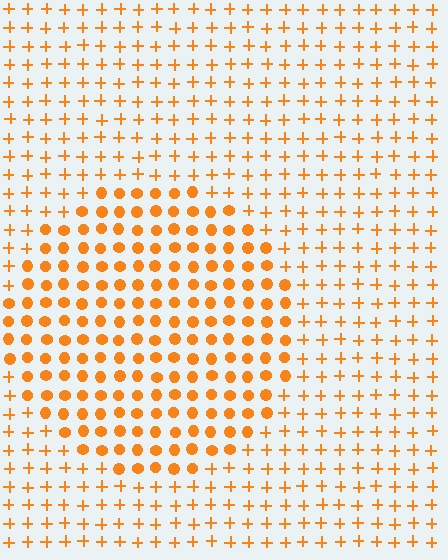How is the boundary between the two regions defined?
The boundary is defined by a change in element shape: circles inside vs. plus signs outside. All elements share the same color and spacing.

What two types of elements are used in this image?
The image uses circles inside the circle region and plus signs outside it.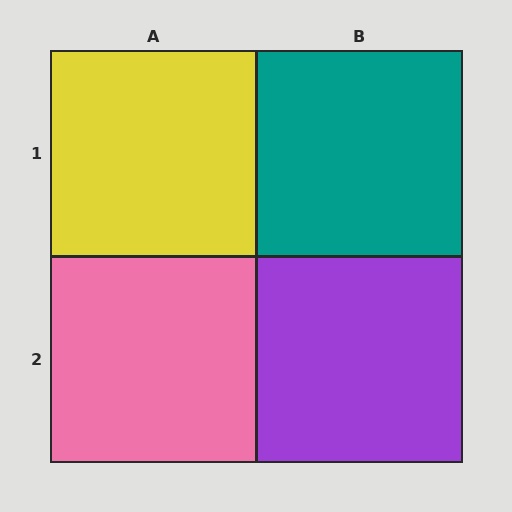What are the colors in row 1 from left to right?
Yellow, teal.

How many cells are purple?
1 cell is purple.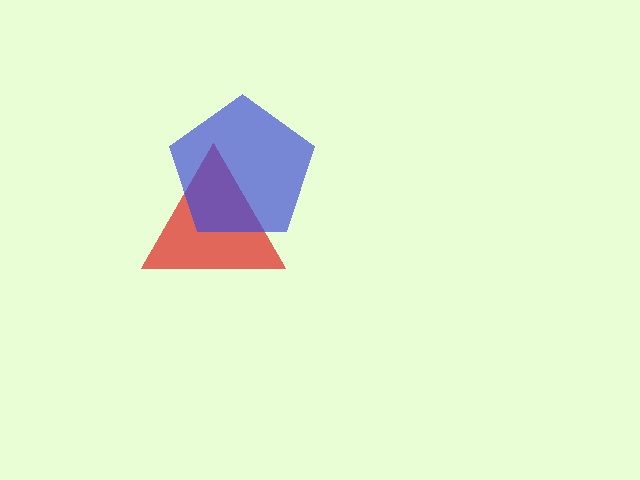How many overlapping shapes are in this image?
There are 2 overlapping shapes in the image.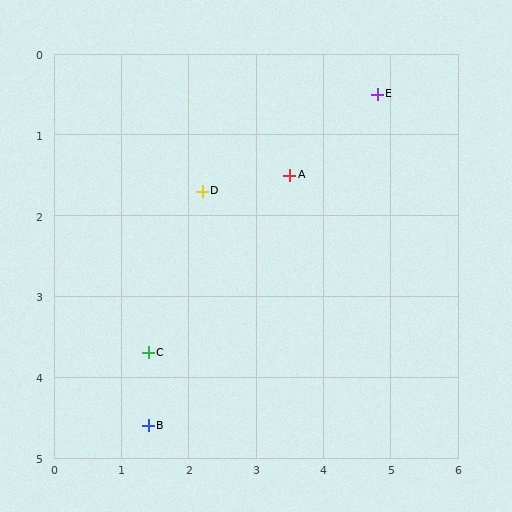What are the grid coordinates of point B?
Point B is at approximately (1.4, 4.6).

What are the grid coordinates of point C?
Point C is at approximately (1.4, 3.7).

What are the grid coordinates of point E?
Point E is at approximately (4.8, 0.5).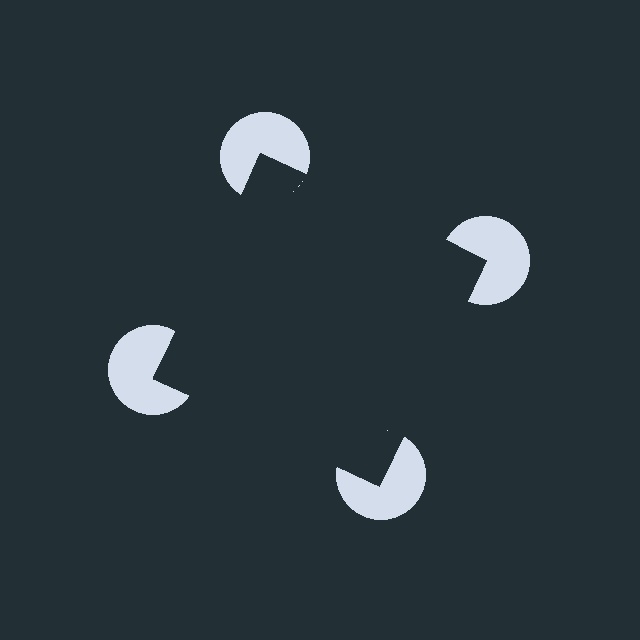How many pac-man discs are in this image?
There are 4 — one at each vertex of the illusory square.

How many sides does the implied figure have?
4 sides.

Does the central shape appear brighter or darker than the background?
It typically appears slightly darker than the background, even though no actual brightness change is drawn.